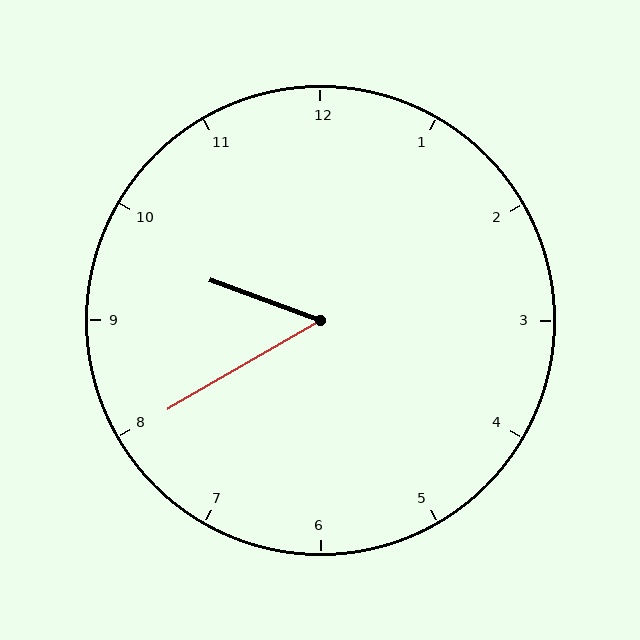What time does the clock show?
9:40.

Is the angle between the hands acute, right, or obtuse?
It is acute.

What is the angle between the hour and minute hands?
Approximately 50 degrees.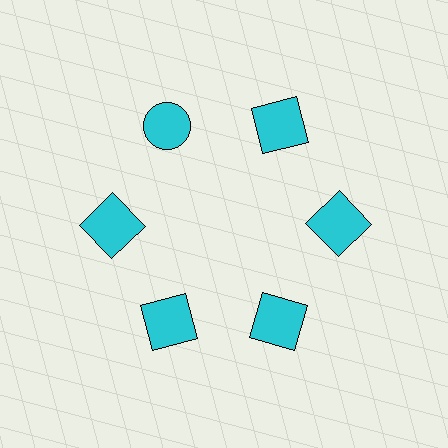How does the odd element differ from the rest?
It has a different shape: circle instead of square.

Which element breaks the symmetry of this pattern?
The cyan circle at roughly the 11 o'clock position breaks the symmetry. All other shapes are cyan squares.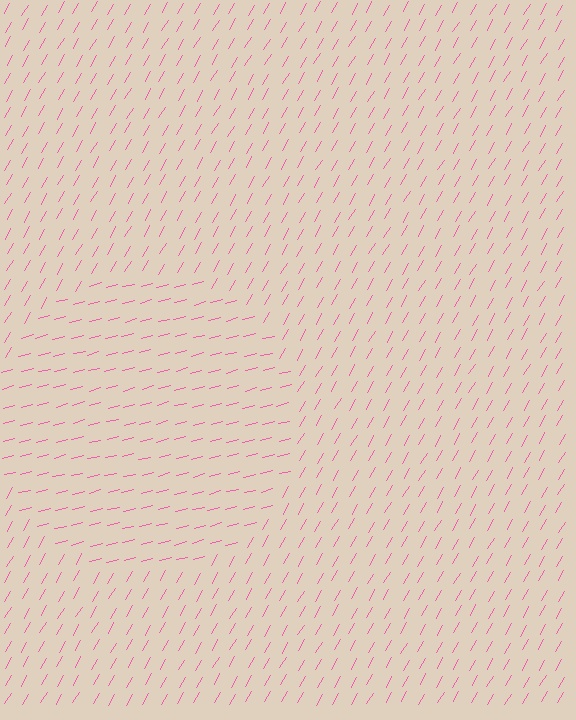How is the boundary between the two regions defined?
The boundary is defined purely by a change in line orientation (approximately 45 degrees difference). All lines are the same color and thickness.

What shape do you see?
I see a circle.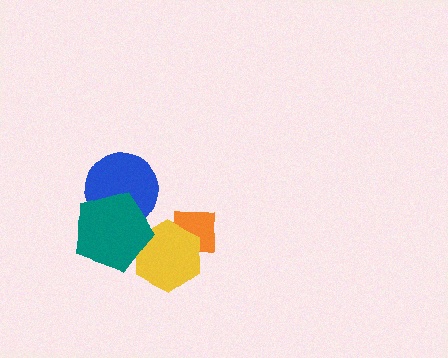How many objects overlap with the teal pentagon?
2 objects overlap with the teal pentagon.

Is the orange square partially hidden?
Yes, it is partially covered by another shape.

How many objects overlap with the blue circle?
1 object overlaps with the blue circle.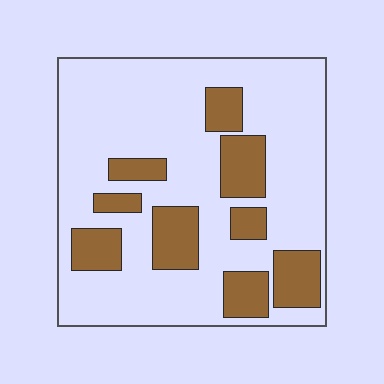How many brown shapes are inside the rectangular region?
9.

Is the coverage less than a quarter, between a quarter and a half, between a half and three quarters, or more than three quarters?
Between a quarter and a half.